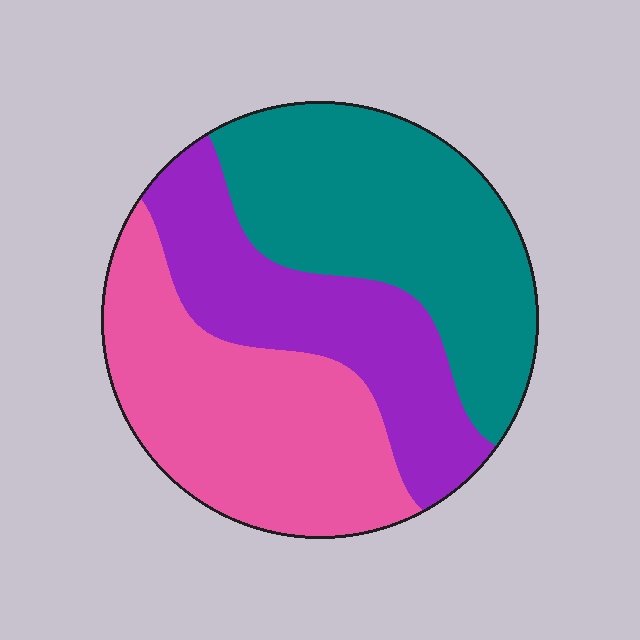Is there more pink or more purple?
Pink.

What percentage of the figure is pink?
Pink covers roughly 35% of the figure.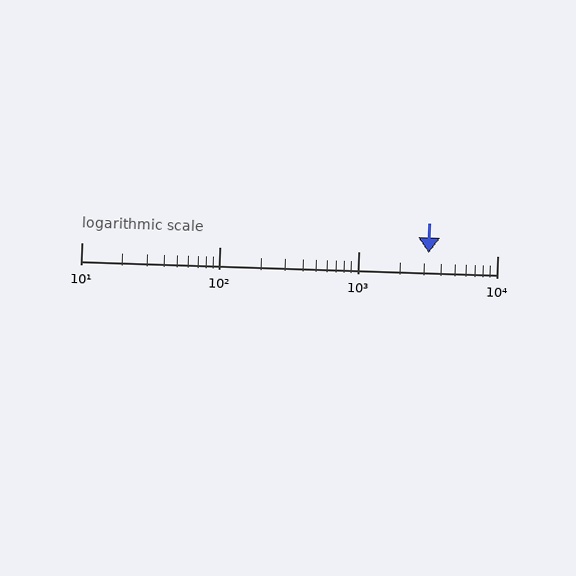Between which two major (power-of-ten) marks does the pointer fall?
The pointer is between 1000 and 10000.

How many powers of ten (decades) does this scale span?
The scale spans 3 decades, from 10 to 10000.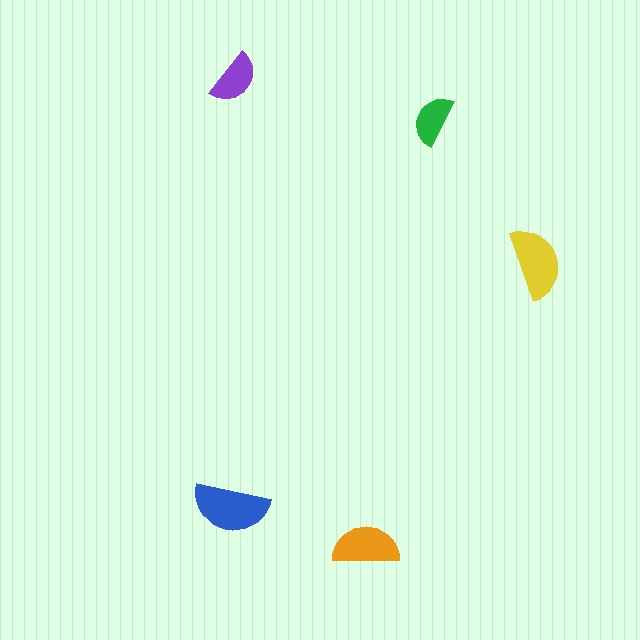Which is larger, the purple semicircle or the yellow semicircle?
The yellow one.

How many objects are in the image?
There are 5 objects in the image.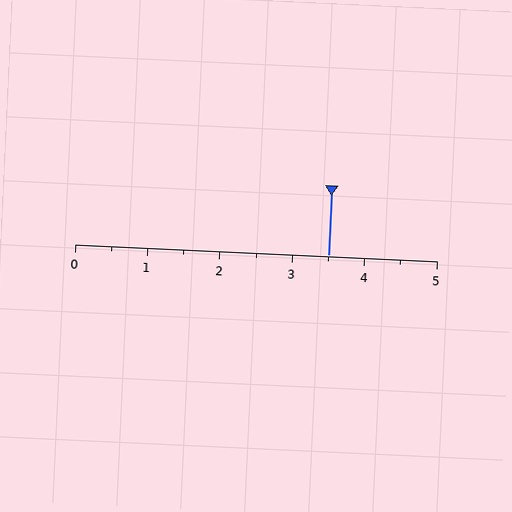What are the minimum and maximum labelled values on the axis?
The axis runs from 0 to 5.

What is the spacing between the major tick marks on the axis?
The major ticks are spaced 1 apart.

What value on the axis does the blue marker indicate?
The marker indicates approximately 3.5.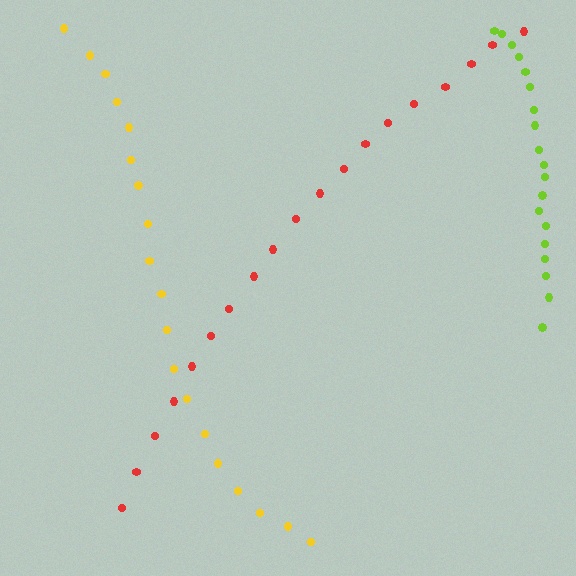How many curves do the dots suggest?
There are 3 distinct paths.